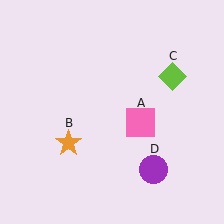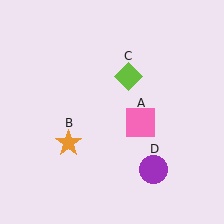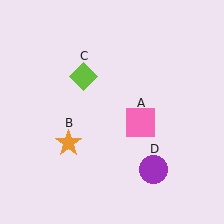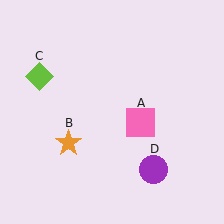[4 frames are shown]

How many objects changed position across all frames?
1 object changed position: lime diamond (object C).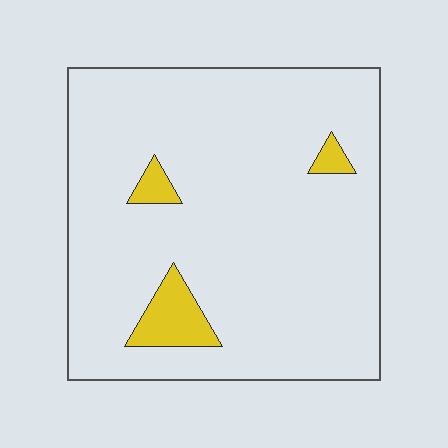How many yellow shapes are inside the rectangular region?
3.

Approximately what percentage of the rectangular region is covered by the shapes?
Approximately 5%.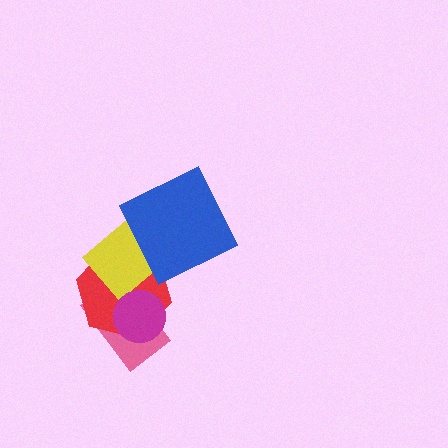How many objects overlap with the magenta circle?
2 objects overlap with the magenta circle.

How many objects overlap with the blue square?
1 object overlaps with the blue square.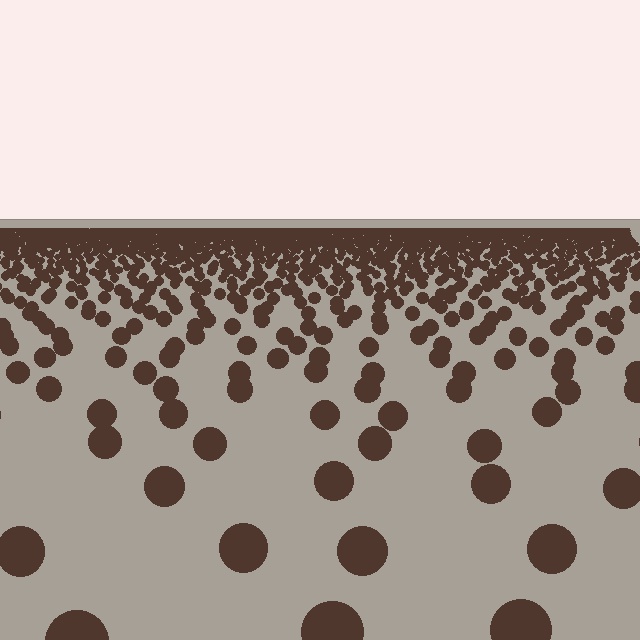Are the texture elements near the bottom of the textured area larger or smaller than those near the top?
Larger. Near the bottom, elements are closer to the viewer and appear at a bigger on-screen size.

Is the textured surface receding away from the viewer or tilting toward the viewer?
The surface is receding away from the viewer. Texture elements get smaller and denser toward the top.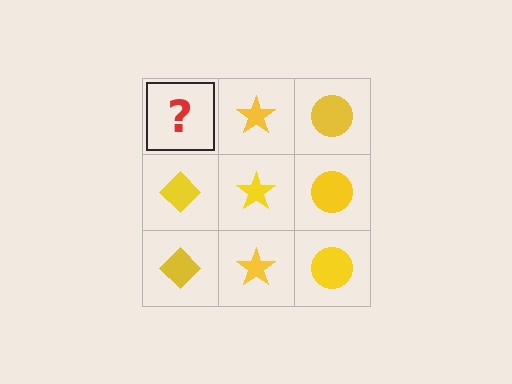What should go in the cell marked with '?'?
The missing cell should contain a yellow diamond.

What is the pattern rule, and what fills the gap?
The rule is that each column has a consistent shape. The gap should be filled with a yellow diamond.